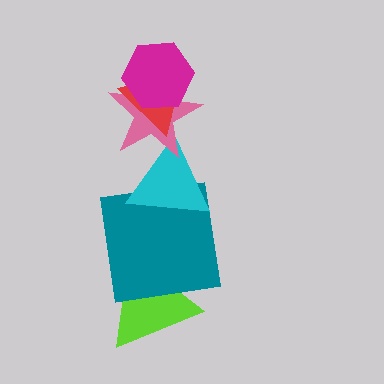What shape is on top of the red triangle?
The magenta hexagon is on top of the red triangle.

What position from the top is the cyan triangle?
The cyan triangle is 4th from the top.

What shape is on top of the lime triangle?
The teal square is on top of the lime triangle.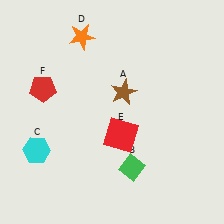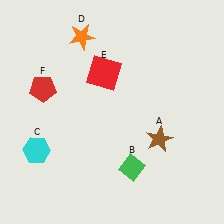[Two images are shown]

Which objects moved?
The objects that moved are: the brown star (A), the red square (E).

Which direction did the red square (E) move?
The red square (E) moved up.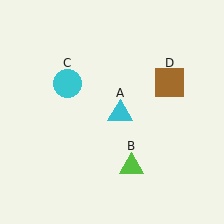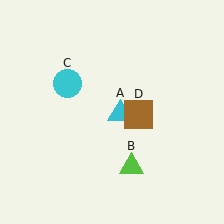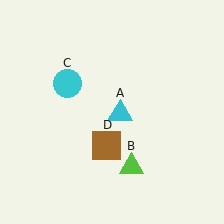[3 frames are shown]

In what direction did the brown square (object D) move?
The brown square (object D) moved down and to the left.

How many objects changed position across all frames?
1 object changed position: brown square (object D).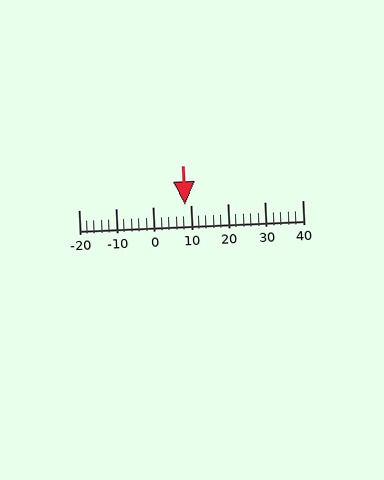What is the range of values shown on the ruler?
The ruler shows values from -20 to 40.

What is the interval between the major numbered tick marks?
The major tick marks are spaced 10 units apart.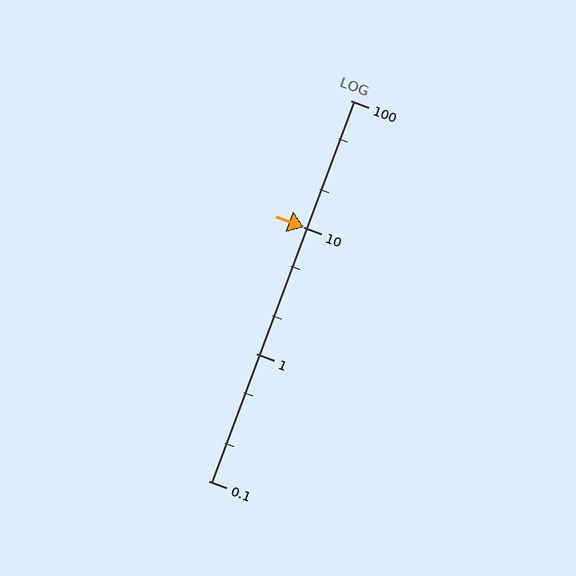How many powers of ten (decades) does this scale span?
The scale spans 3 decades, from 0.1 to 100.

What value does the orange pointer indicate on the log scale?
The pointer indicates approximately 10.